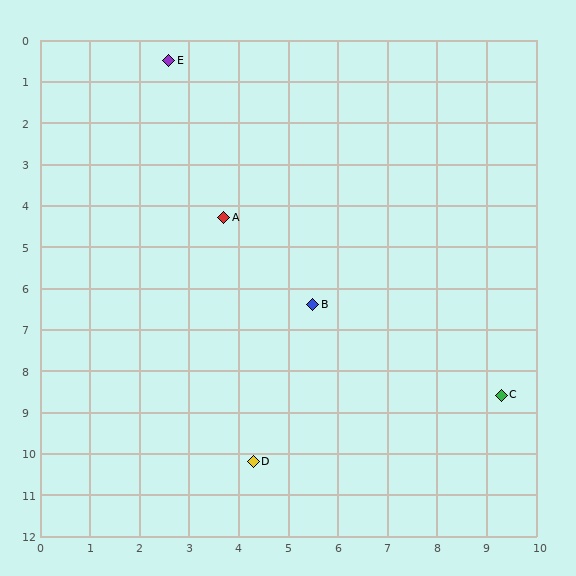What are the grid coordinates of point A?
Point A is at approximately (3.7, 4.3).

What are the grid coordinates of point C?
Point C is at approximately (9.3, 8.6).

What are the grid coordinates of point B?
Point B is at approximately (5.5, 6.4).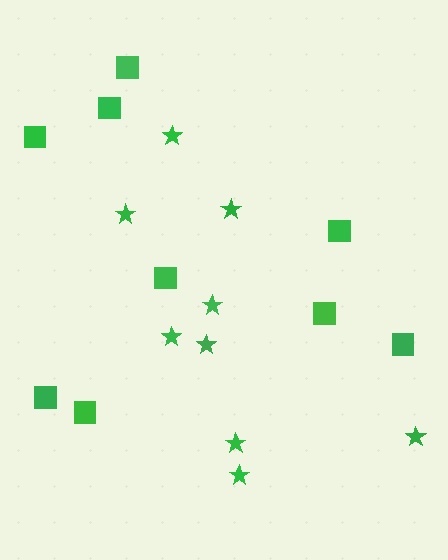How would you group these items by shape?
There are 2 groups: one group of stars (9) and one group of squares (9).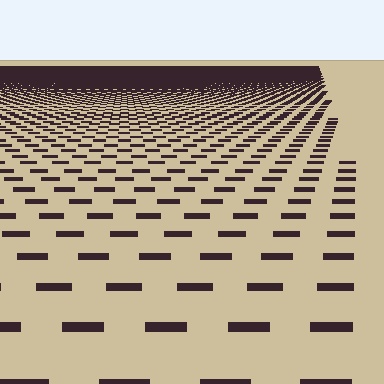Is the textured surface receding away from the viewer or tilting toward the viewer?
The surface is receding away from the viewer. Texture elements get smaller and denser toward the top.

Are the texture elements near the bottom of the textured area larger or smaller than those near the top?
Larger. Near the bottom, elements are closer to the viewer and appear at a bigger on-screen size.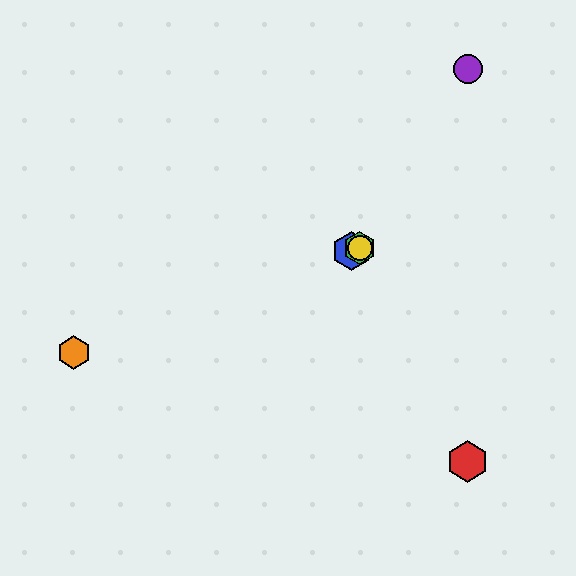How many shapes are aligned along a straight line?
4 shapes (the blue hexagon, the green hexagon, the yellow circle, the orange hexagon) are aligned along a straight line.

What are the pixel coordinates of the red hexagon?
The red hexagon is at (468, 461).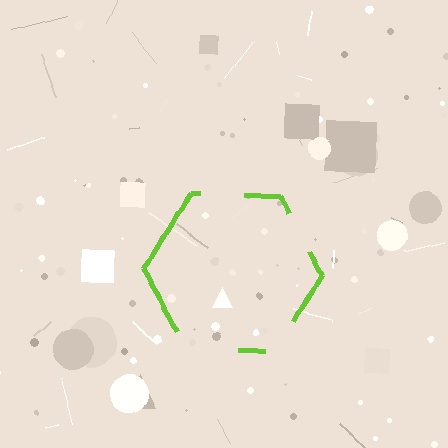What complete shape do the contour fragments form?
The contour fragments form a hexagon.